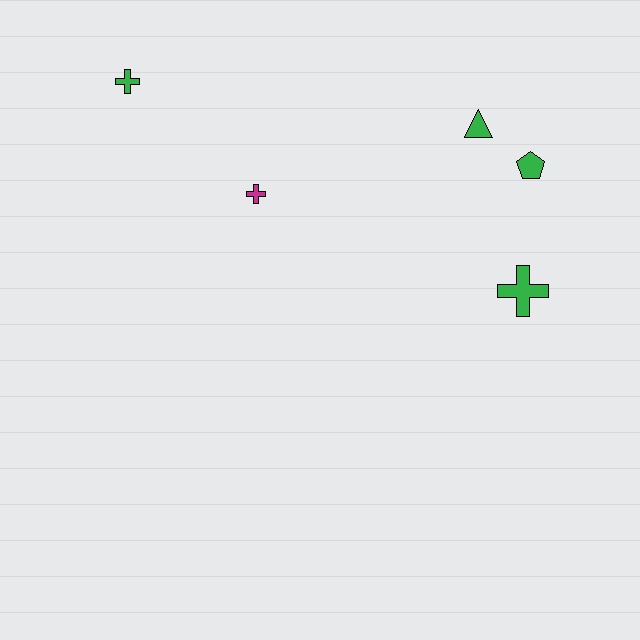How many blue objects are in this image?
There are no blue objects.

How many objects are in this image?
There are 5 objects.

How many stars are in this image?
There are no stars.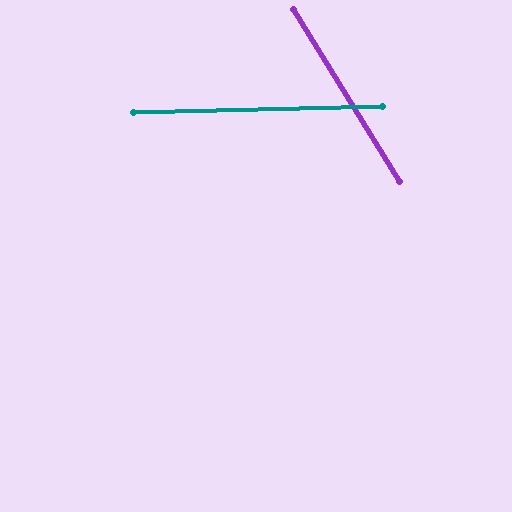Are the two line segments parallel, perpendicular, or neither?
Neither parallel nor perpendicular — they differ by about 60°.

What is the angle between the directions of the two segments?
Approximately 60 degrees.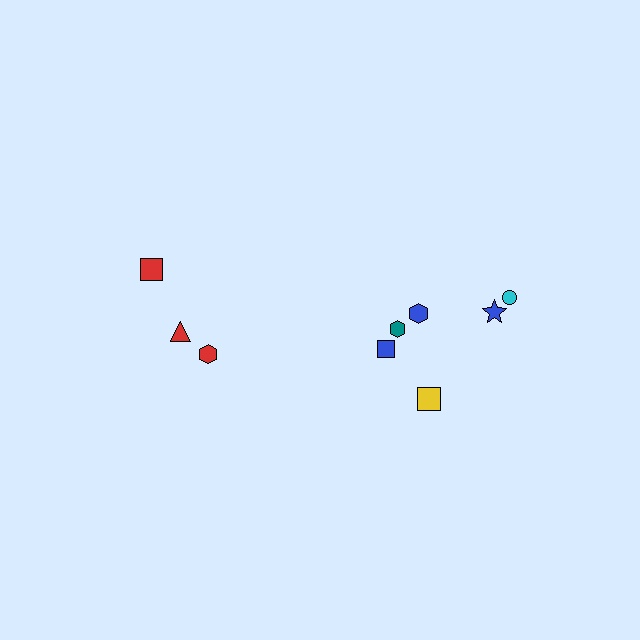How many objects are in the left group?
There are 3 objects.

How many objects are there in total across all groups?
There are 9 objects.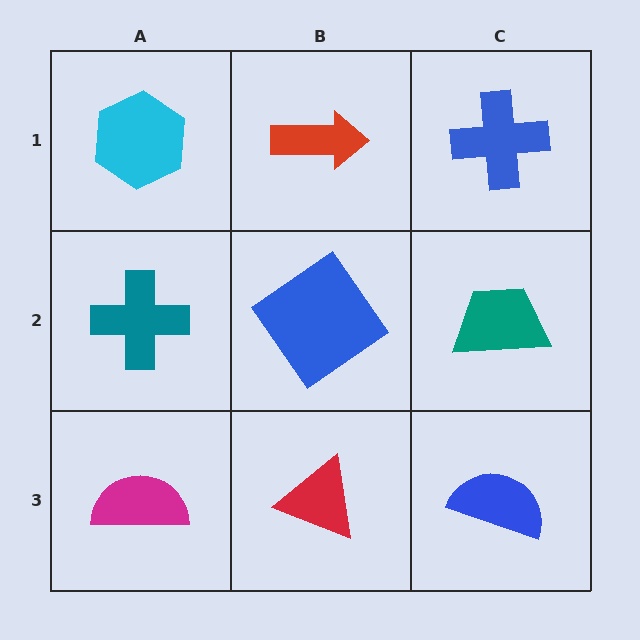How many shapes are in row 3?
3 shapes.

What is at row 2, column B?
A blue diamond.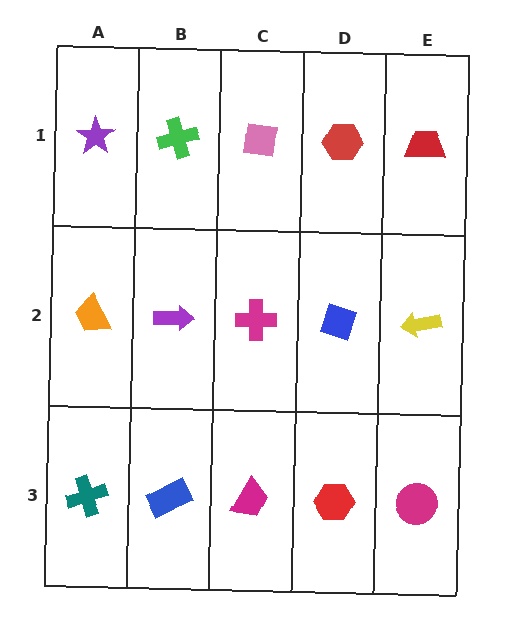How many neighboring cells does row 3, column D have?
3.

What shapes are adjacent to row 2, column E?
A red trapezoid (row 1, column E), a magenta circle (row 3, column E), a blue diamond (row 2, column D).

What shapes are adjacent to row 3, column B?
A purple arrow (row 2, column B), a teal cross (row 3, column A), a magenta trapezoid (row 3, column C).